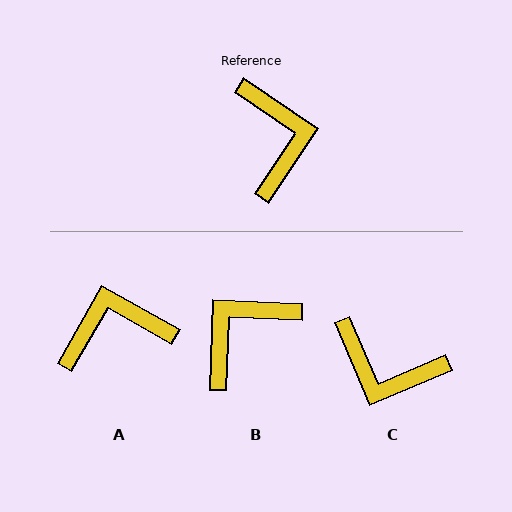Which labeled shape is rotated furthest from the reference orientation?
C, about 123 degrees away.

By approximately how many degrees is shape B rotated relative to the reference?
Approximately 122 degrees counter-clockwise.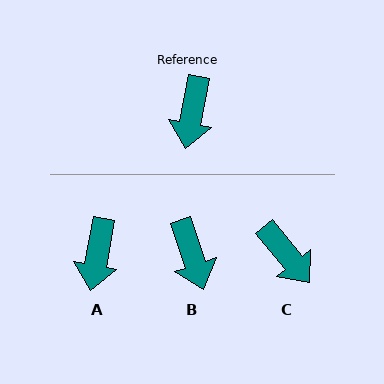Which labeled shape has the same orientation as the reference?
A.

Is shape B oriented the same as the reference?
No, it is off by about 29 degrees.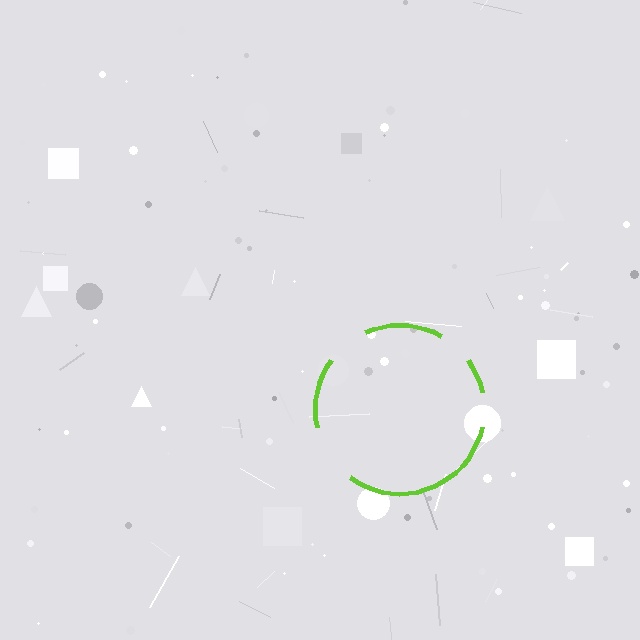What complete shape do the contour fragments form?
The contour fragments form a circle.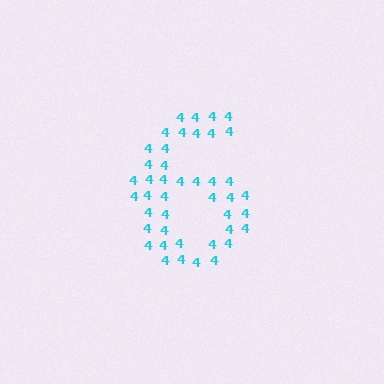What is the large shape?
The large shape is the digit 6.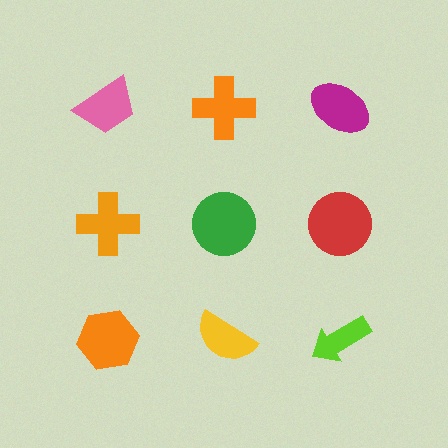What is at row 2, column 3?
A red circle.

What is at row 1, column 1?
A pink trapezoid.